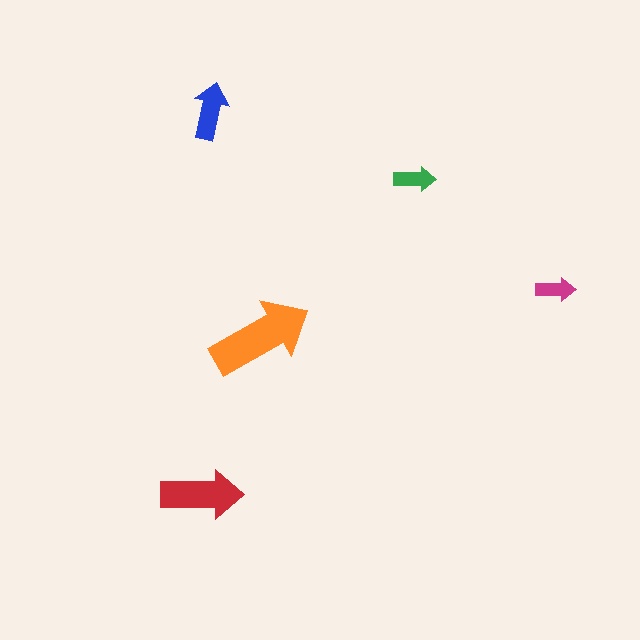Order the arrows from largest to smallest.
the orange one, the red one, the blue one, the green one, the magenta one.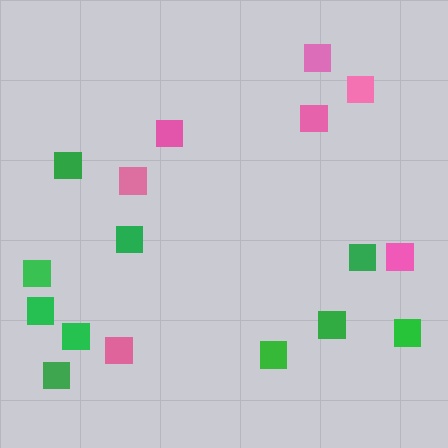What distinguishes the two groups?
There are 2 groups: one group of green squares (10) and one group of pink squares (7).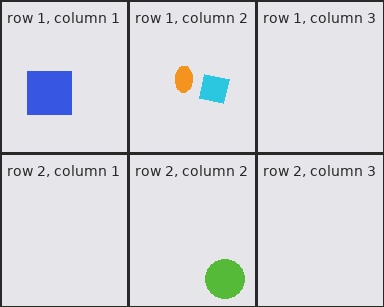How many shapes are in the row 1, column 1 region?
1.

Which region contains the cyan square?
The row 1, column 2 region.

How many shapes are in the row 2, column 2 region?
1.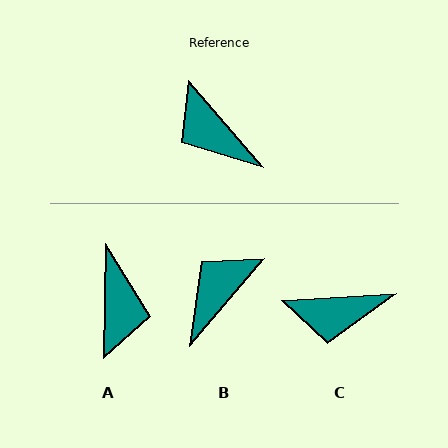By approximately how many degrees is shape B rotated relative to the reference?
Approximately 81 degrees clockwise.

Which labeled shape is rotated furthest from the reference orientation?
A, about 139 degrees away.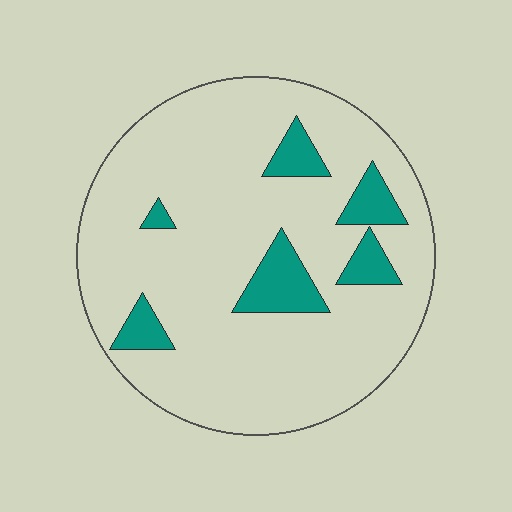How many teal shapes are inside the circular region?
6.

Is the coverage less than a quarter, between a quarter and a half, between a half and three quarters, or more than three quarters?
Less than a quarter.